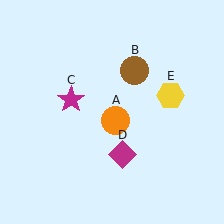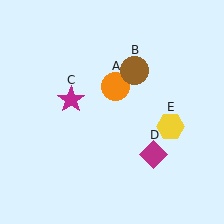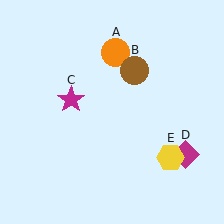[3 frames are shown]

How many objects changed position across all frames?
3 objects changed position: orange circle (object A), magenta diamond (object D), yellow hexagon (object E).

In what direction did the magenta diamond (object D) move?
The magenta diamond (object D) moved right.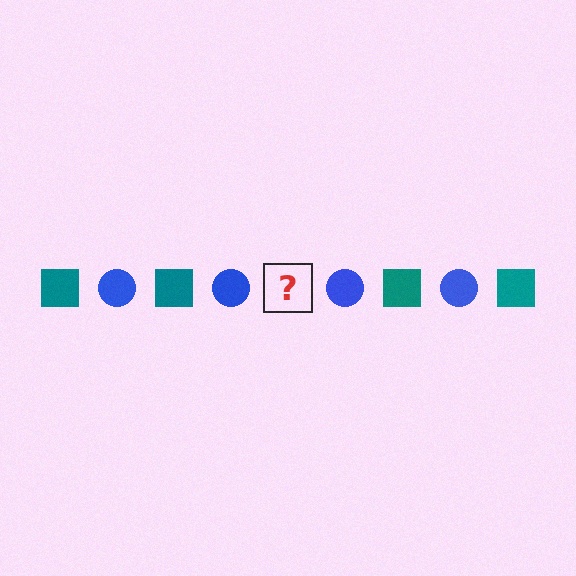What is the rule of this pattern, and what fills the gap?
The rule is that the pattern alternates between teal square and blue circle. The gap should be filled with a teal square.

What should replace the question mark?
The question mark should be replaced with a teal square.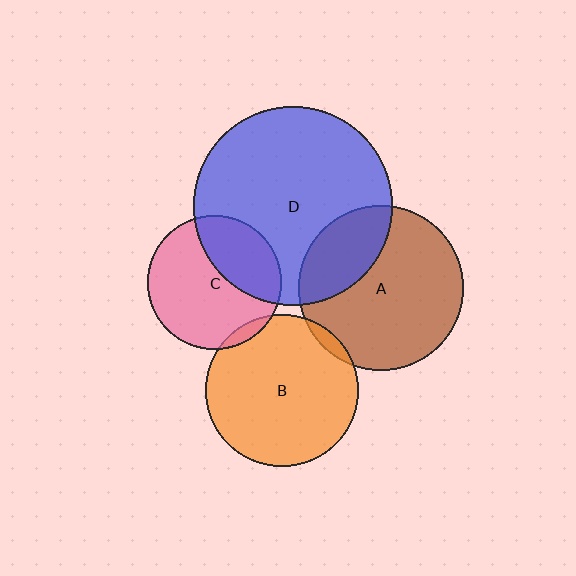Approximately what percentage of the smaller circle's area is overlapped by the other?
Approximately 5%.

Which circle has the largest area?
Circle D (blue).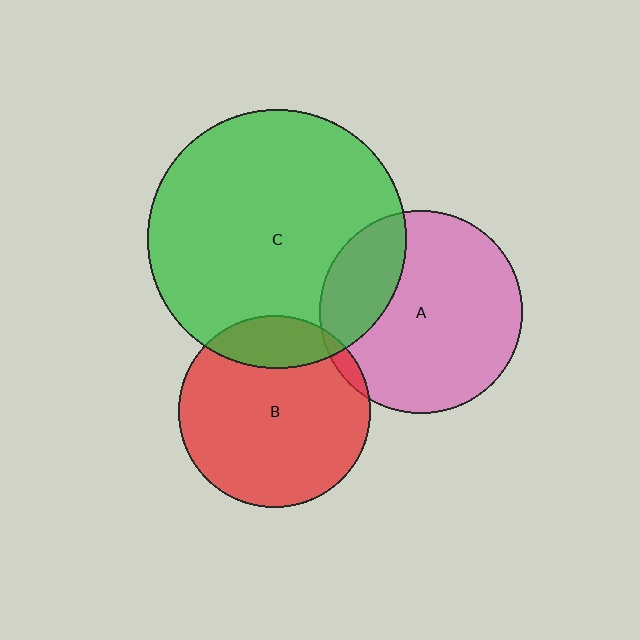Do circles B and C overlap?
Yes.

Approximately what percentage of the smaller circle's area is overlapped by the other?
Approximately 20%.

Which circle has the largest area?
Circle C (green).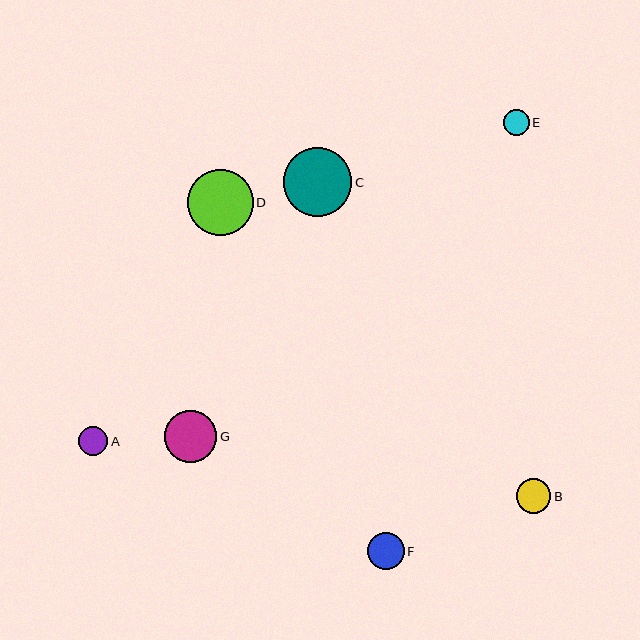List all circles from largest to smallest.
From largest to smallest: C, D, G, F, B, A, E.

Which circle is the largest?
Circle C is the largest with a size of approximately 68 pixels.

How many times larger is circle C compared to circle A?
Circle C is approximately 2.4 times the size of circle A.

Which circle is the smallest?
Circle E is the smallest with a size of approximately 26 pixels.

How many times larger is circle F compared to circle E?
Circle F is approximately 1.4 times the size of circle E.